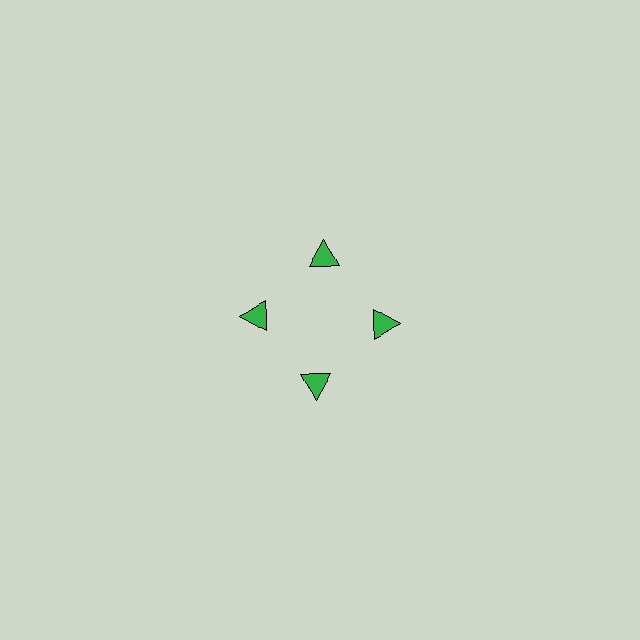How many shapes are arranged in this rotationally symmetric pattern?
There are 4 shapes, arranged in 4 groups of 1.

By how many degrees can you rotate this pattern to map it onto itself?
The pattern maps onto itself every 90 degrees of rotation.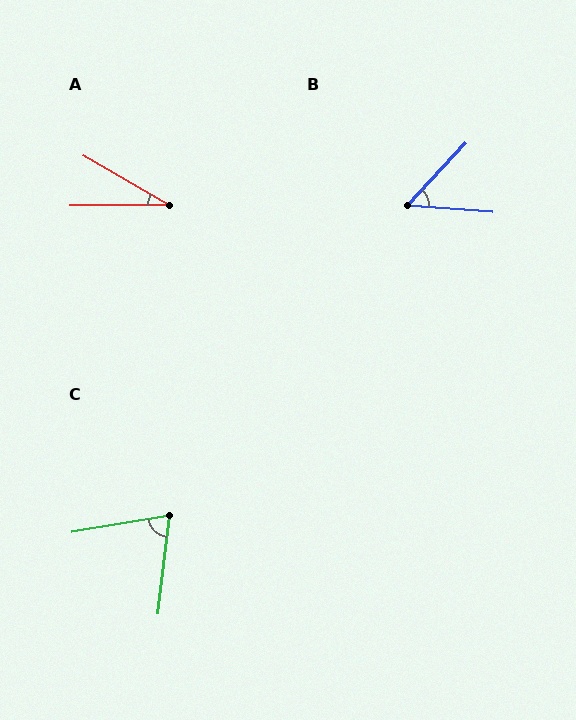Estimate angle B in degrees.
Approximately 52 degrees.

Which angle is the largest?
C, at approximately 74 degrees.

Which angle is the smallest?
A, at approximately 30 degrees.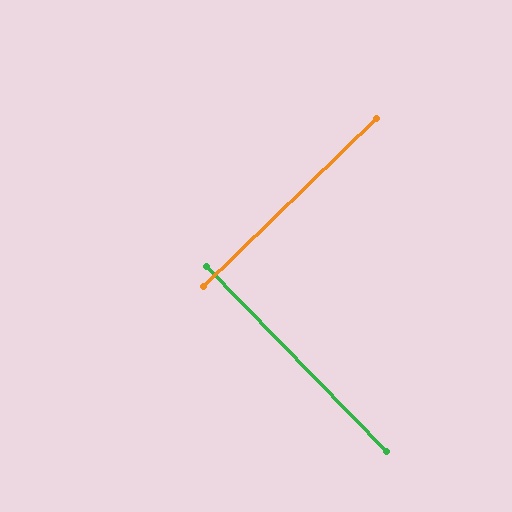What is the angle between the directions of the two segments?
Approximately 90 degrees.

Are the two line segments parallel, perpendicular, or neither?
Perpendicular — they meet at approximately 90°.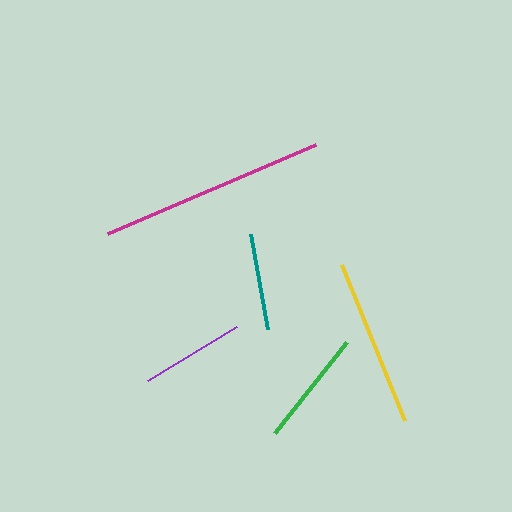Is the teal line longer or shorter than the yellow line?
The yellow line is longer than the teal line.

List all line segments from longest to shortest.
From longest to shortest: magenta, yellow, green, purple, teal.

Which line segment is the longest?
The magenta line is the longest at approximately 226 pixels.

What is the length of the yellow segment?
The yellow segment is approximately 168 pixels long.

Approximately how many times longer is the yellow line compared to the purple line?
The yellow line is approximately 1.6 times the length of the purple line.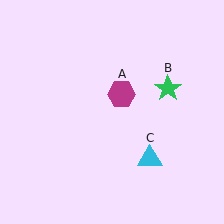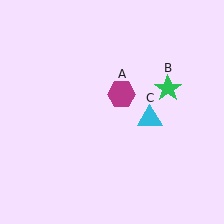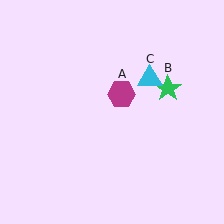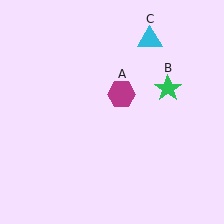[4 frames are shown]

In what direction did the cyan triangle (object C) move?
The cyan triangle (object C) moved up.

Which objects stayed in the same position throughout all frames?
Magenta hexagon (object A) and green star (object B) remained stationary.